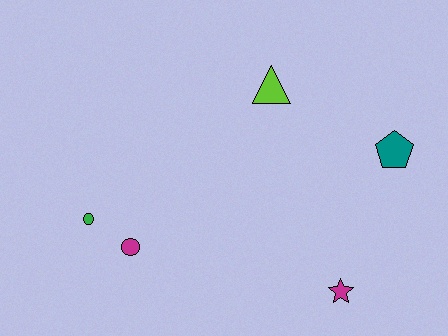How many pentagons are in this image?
There is 1 pentagon.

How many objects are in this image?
There are 5 objects.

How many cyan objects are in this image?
There are no cyan objects.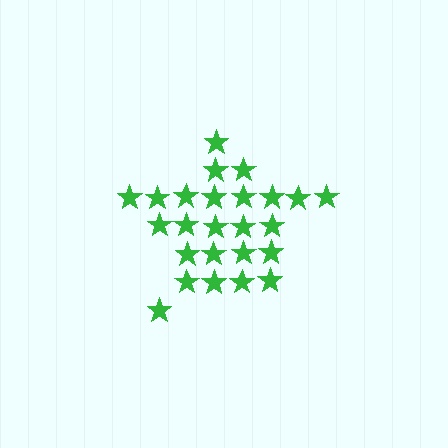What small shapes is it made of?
It is made of small stars.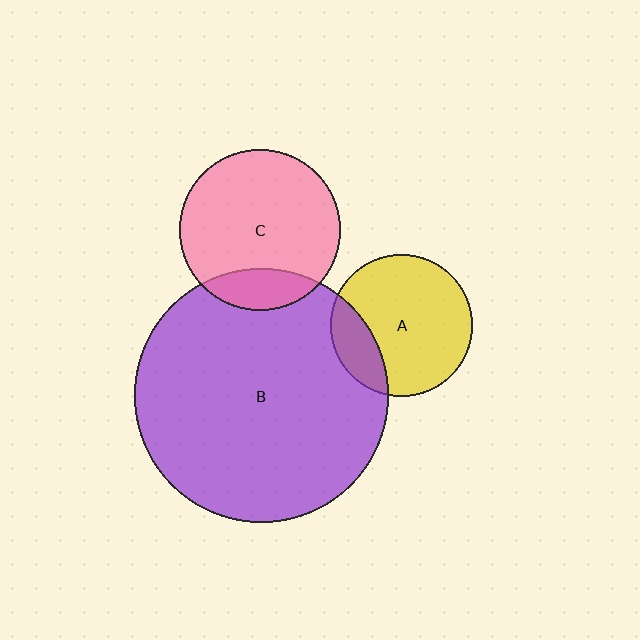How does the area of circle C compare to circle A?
Approximately 1.3 times.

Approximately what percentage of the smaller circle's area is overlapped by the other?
Approximately 20%.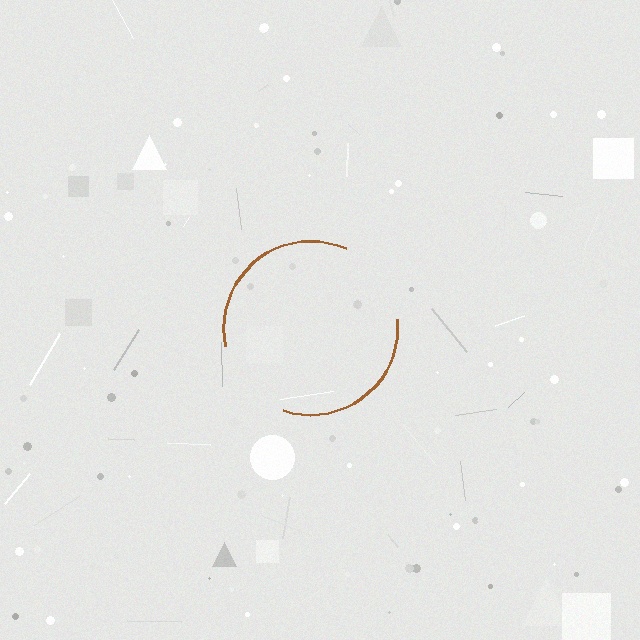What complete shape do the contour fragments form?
The contour fragments form a circle.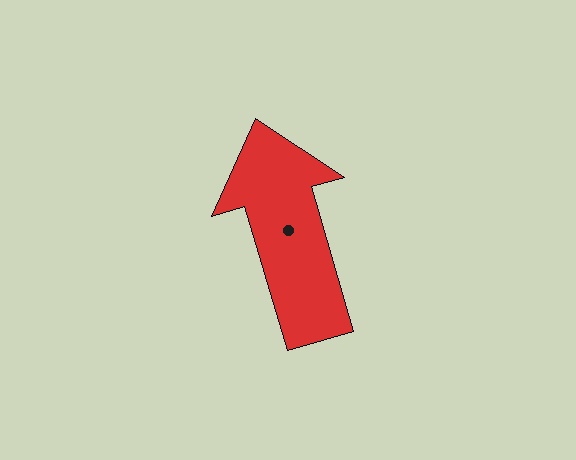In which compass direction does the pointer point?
North.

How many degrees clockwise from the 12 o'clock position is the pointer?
Approximately 344 degrees.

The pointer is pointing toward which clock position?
Roughly 11 o'clock.